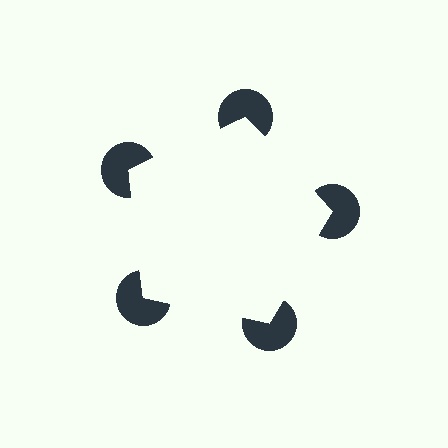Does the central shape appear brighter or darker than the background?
It typically appears slightly brighter than the background, even though no actual brightness change is drawn.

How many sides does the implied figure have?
5 sides.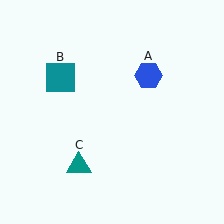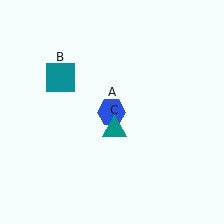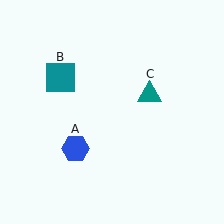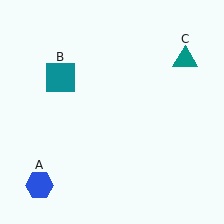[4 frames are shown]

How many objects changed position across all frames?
2 objects changed position: blue hexagon (object A), teal triangle (object C).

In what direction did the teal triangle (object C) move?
The teal triangle (object C) moved up and to the right.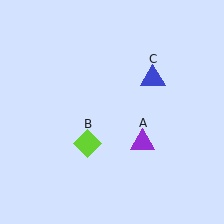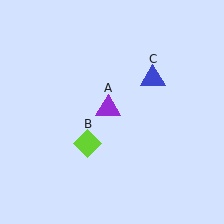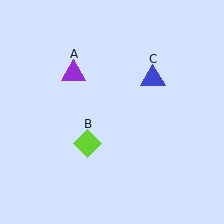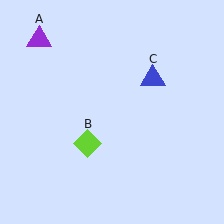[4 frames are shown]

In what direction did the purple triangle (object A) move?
The purple triangle (object A) moved up and to the left.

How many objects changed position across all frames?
1 object changed position: purple triangle (object A).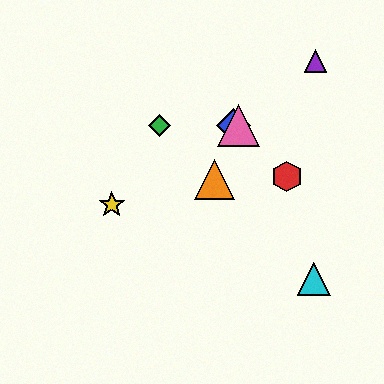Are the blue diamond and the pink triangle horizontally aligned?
Yes, both are at y≈125.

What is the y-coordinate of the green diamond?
The green diamond is at y≈125.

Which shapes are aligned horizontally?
The blue diamond, the green diamond, the pink triangle are aligned horizontally.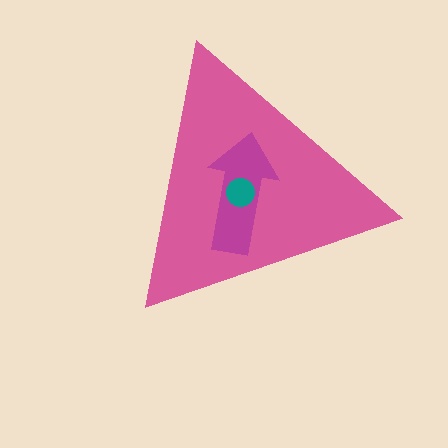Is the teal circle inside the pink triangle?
Yes.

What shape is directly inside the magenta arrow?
The teal circle.